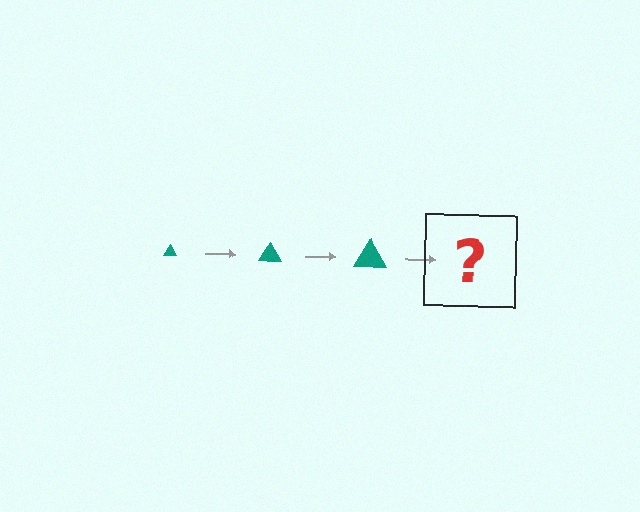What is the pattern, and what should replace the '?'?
The pattern is that the triangle gets progressively larger each step. The '?' should be a teal triangle, larger than the previous one.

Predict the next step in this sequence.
The next step is a teal triangle, larger than the previous one.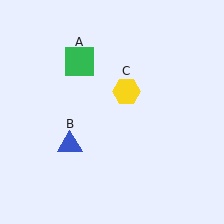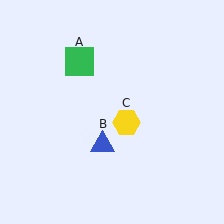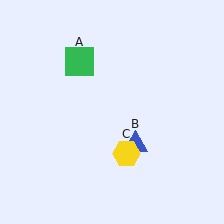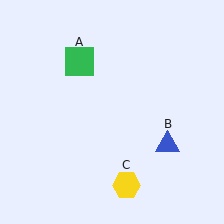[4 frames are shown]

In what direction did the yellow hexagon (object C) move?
The yellow hexagon (object C) moved down.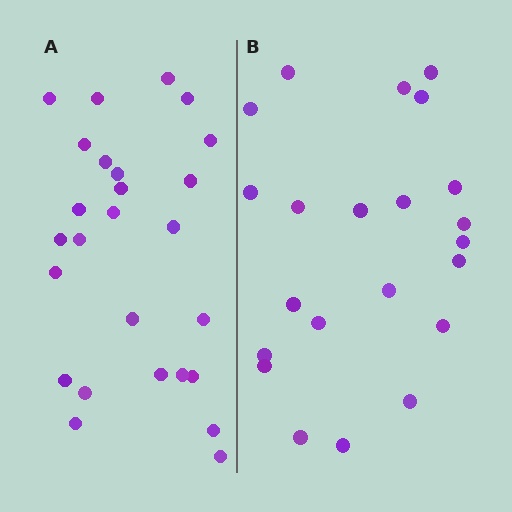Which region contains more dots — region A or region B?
Region A (the left region) has more dots.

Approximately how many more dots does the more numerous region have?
Region A has about 4 more dots than region B.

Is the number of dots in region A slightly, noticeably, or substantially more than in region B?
Region A has only slightly more — the two regions are fairly close. The ratio is roughly 1.2 to 1.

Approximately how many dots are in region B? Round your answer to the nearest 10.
About 20 dots. (The exact count is 22, which rounds to 20.)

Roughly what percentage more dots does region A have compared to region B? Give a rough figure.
About 20% more.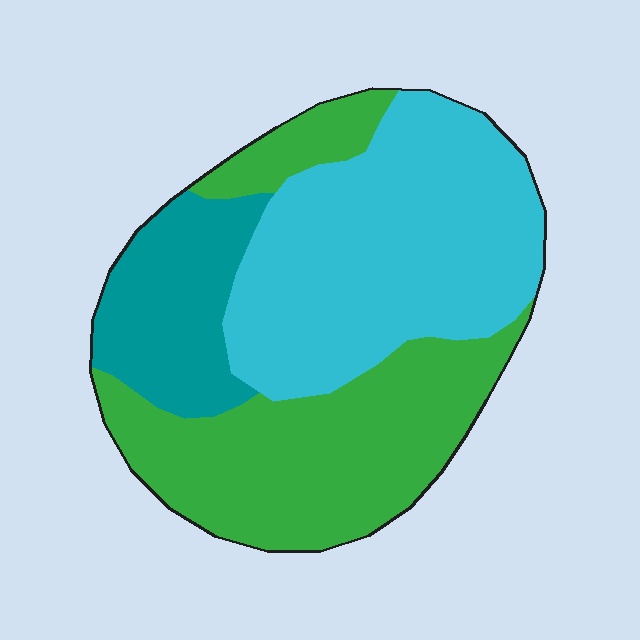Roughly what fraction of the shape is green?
Green covers about 40% of the shape.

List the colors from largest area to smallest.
From largest to smallest: cyan, green, teal.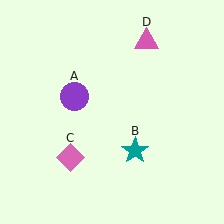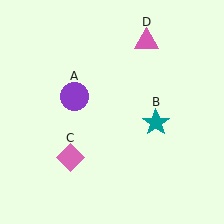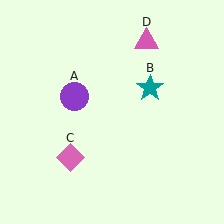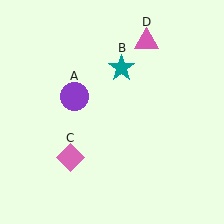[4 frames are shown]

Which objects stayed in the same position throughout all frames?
Purple circle (object A) and pink diamond (object C) and pink triangle (object D) remained stationary.